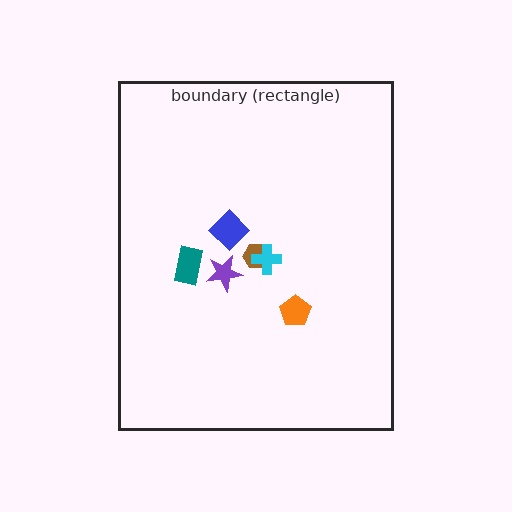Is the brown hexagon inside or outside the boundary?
Inside.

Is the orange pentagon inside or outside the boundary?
Inside.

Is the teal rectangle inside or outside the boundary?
Inside.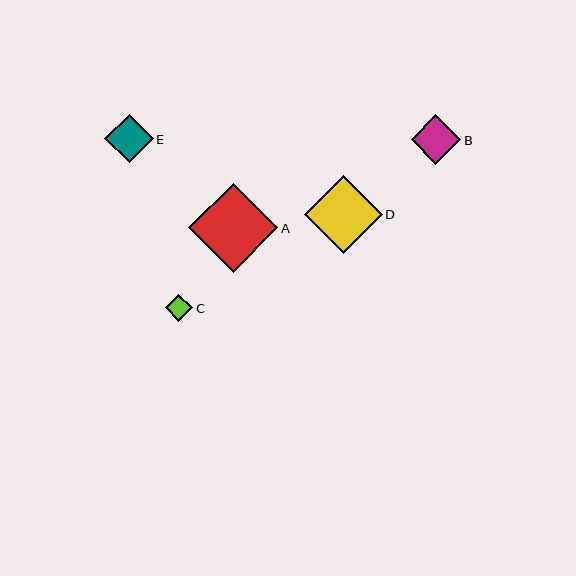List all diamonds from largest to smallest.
From largest to smallest: A, D, B, E, C.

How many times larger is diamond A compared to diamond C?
Diamond A is approximately 3.3 times the size of diamond C.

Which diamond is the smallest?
Diamond C is the smallest with a size of approximately 27 pixels.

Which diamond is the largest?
Diamond A is the largest with a size of approximately 89 pixels.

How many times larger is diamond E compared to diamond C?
Diamond E is approximately 1.8 times the size of diamond C.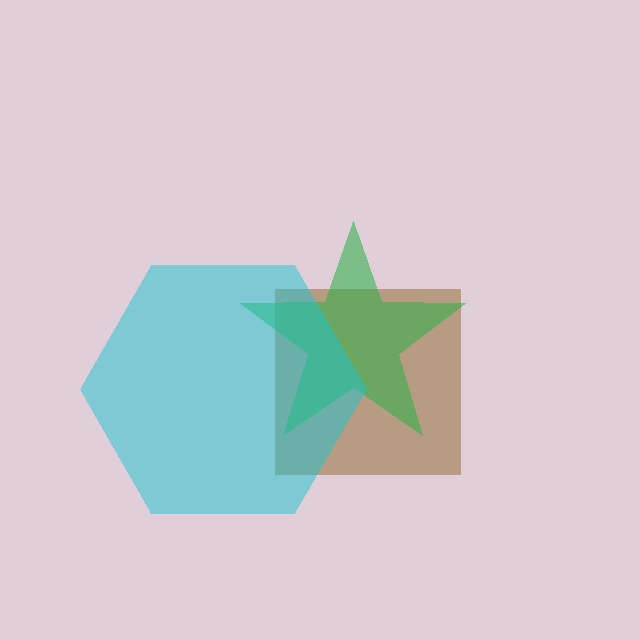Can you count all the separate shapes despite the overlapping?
Yes, there are 3 separate shapes.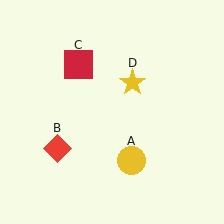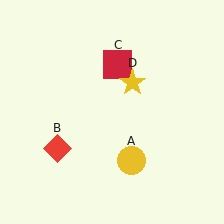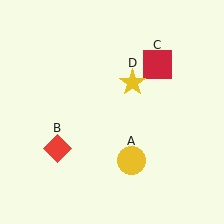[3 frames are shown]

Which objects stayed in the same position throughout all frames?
Yellow circle (object A) and red diamond (object B) and yellow star (object D) remained stationary.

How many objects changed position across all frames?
1 object changed position: red square (object C).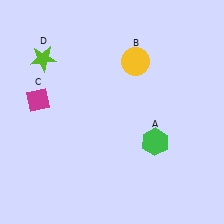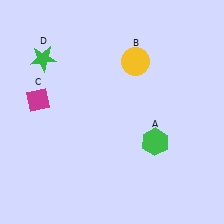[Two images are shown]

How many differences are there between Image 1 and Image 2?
There is 1 difference between the two images.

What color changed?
The star (D) changed from lime in Image 1 to green in Image 2.